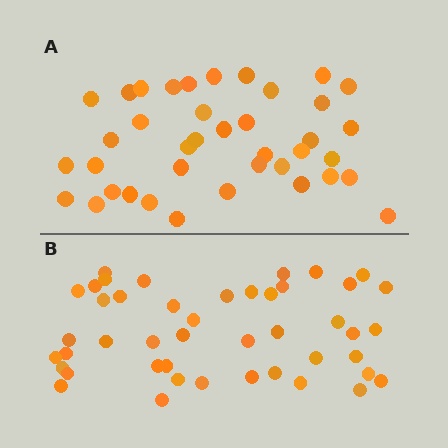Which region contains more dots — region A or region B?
Region B (the bottom region) has more dots.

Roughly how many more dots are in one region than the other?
Region B has about 6 more dots than region A.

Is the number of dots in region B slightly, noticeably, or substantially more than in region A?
Region B has only slightly more — the two regions are fairly close. The ratio is roughly 1.2 to 1.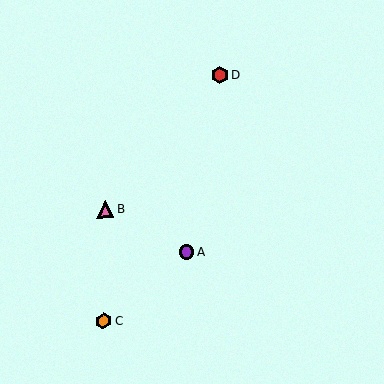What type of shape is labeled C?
Shape C is an orange hexagon.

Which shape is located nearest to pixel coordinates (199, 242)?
The purple circle (labeled A) at (187, 252) is nearest to that location.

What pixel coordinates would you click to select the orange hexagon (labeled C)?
Click at (103, 321) to select the orange hexagon C.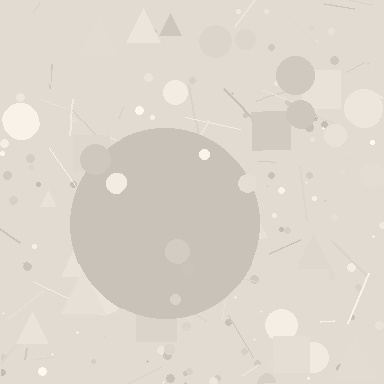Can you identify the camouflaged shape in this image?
The camouflaged shape is a circle.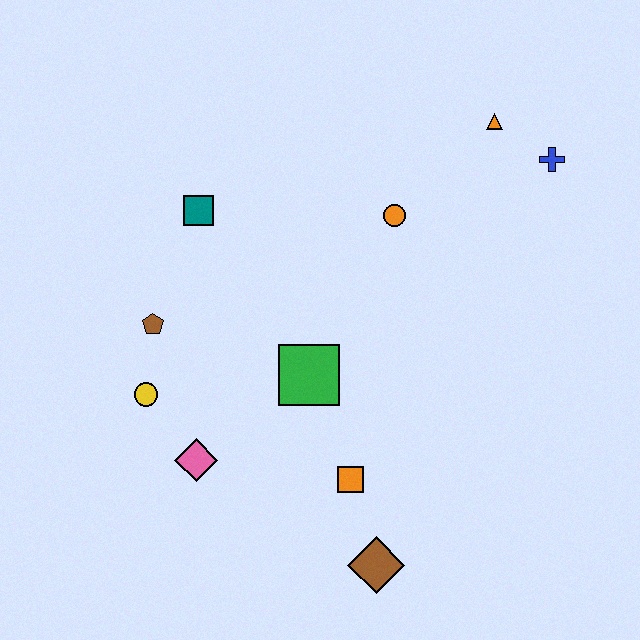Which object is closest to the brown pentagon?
The yellow circle is closest to the brown pentagon.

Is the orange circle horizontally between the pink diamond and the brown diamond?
No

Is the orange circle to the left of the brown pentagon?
No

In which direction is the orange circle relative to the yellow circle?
The orange circle is to the right of the yellow circle.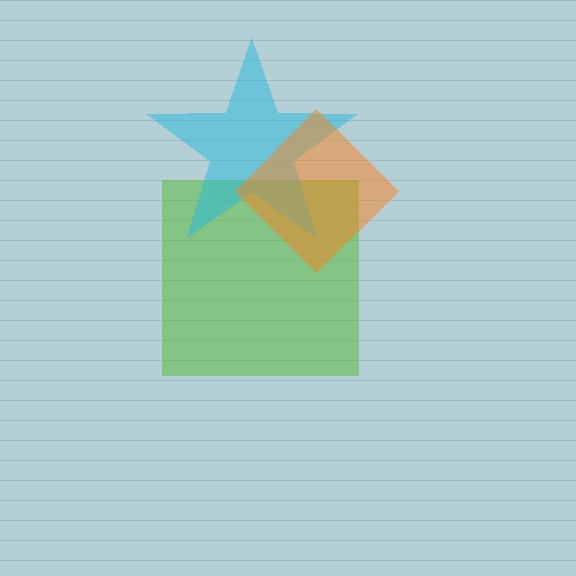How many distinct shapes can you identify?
There are 3 distinct shapes: a lime square, a cyan star, an orange diamond.